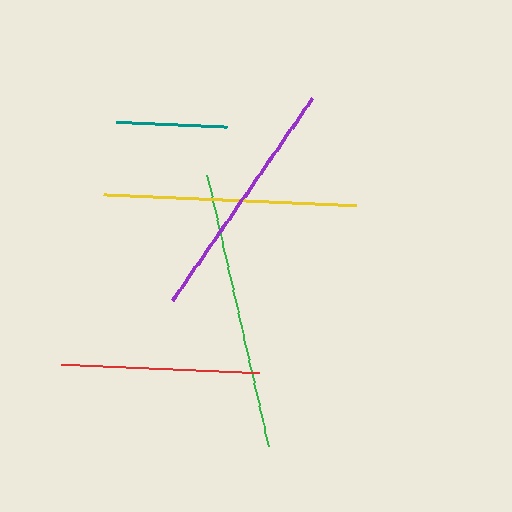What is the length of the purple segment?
The purple segment is approximately 245 pixels long.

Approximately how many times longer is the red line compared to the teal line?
The red line is approximately 1.8 times the length of the teal line.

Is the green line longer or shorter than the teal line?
The green line is longer than the teal line.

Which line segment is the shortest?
The teal line is the shortest at approximately 111 pixels.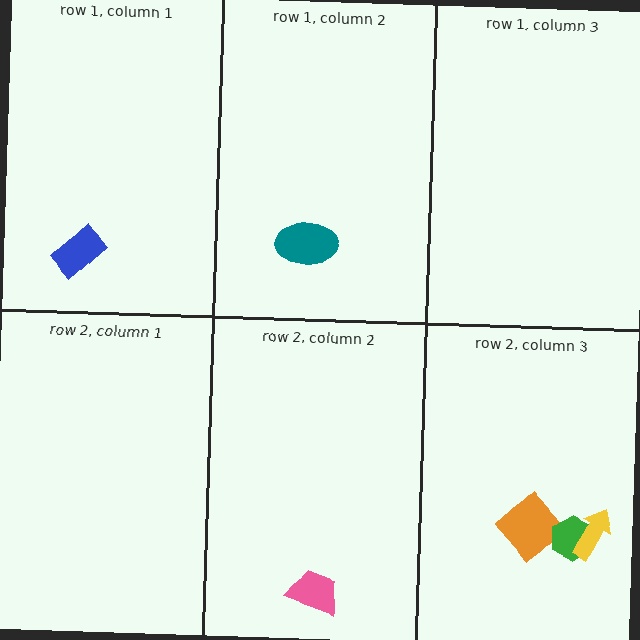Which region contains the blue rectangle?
The row 1, column 1 region.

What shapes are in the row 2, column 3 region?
The orange diamond, the green hexagon, the yellow arrow.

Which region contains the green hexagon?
The row 2, column 3 region.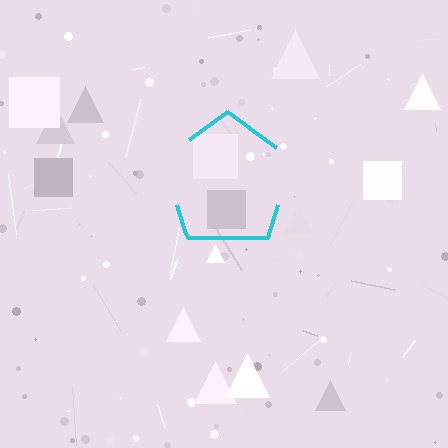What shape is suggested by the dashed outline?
The dashed outline suggests a pentagon.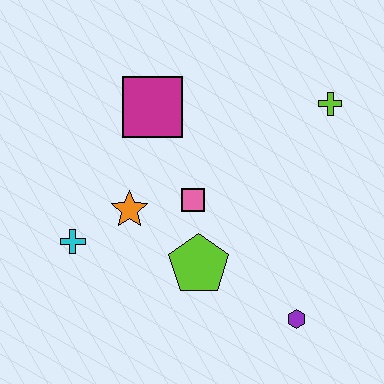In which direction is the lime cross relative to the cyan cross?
The lime cross is to the right of the cyan cross.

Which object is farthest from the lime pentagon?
The lime cross is farthest from the lime pentagon.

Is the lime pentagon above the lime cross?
No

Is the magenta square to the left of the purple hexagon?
Yes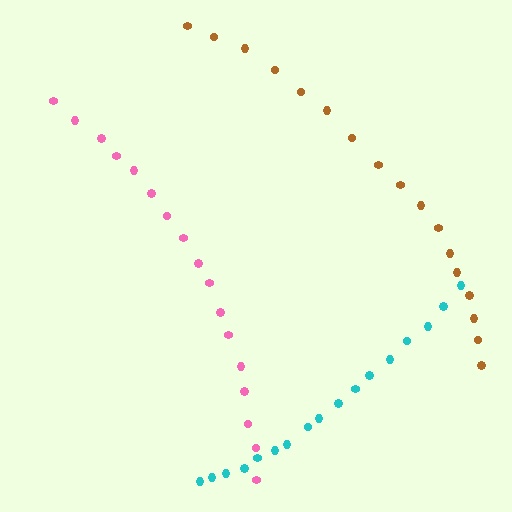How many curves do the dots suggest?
There are 3 distinct paths.